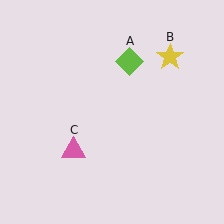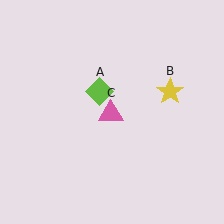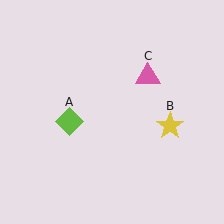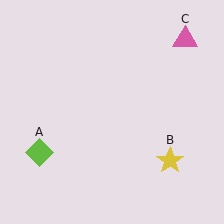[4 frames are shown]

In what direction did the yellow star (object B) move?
The yellow star (object B) moved down.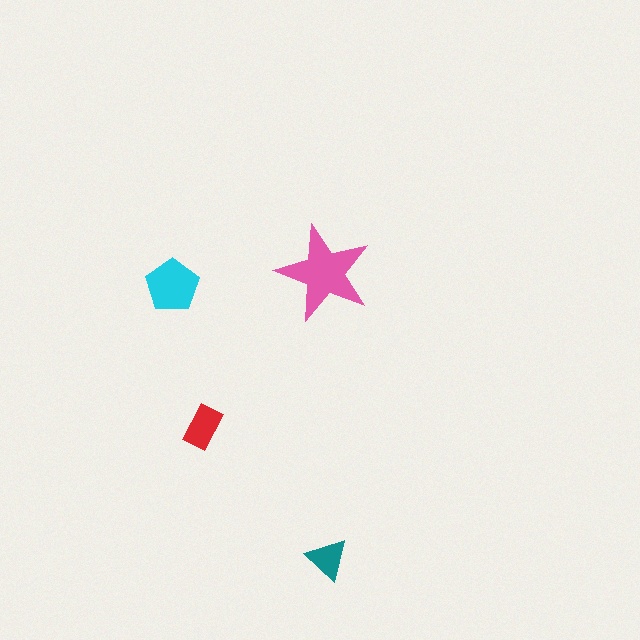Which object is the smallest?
The teal triangle.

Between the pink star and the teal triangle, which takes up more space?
The pink star.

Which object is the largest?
The pink star.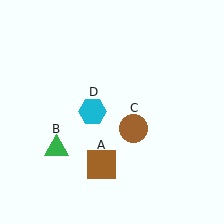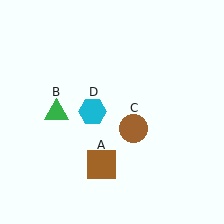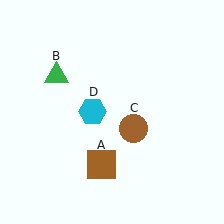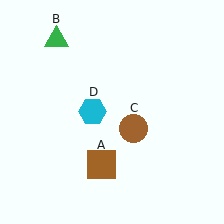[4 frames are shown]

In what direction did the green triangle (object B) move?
The green triangle (object B) moved up.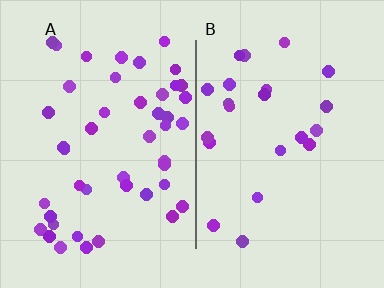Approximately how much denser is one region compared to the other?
Approximately 2.1× — region A over region B.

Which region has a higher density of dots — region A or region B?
A (the left).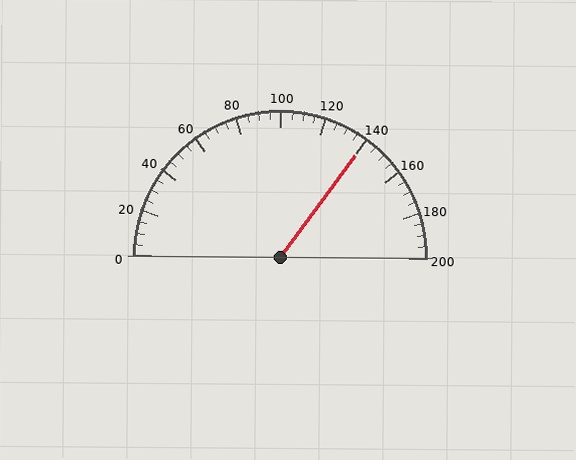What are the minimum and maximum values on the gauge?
The gauge ranges from 0 to 200.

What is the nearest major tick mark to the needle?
The nearest major tick mark is 140.